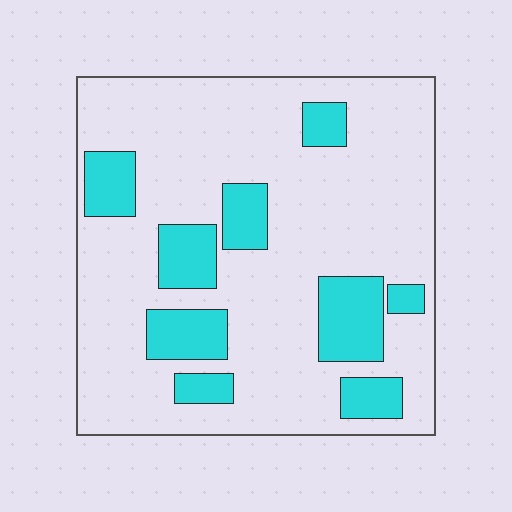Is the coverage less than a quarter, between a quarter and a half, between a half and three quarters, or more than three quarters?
Less than a quarter.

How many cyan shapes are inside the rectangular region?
9.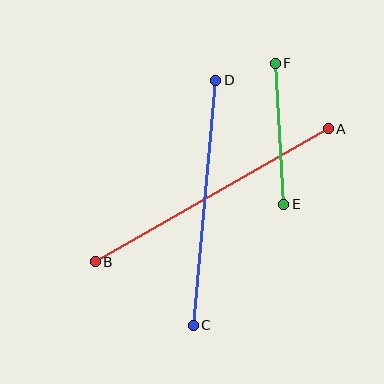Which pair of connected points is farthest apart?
Points A and B are farthest apart.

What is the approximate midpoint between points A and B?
The midpoint is at approximately (212, 195) pixels.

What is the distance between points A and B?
The distance is approximately 268 pixels.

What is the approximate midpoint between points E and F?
The midpoint is at approximately (279, 134) pixels.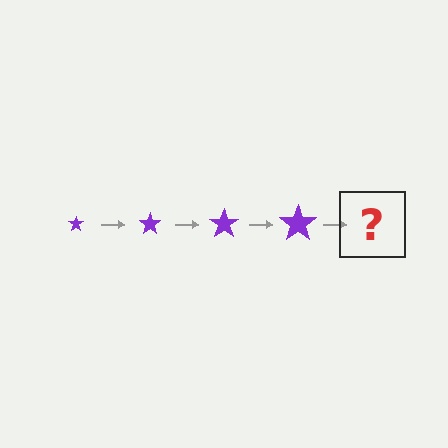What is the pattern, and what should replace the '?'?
The pattern is that the star gets progressively larger each step. The '?' should be a purple star, larger than the previous one.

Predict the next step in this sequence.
The next step is a purple star, larger than the previous one.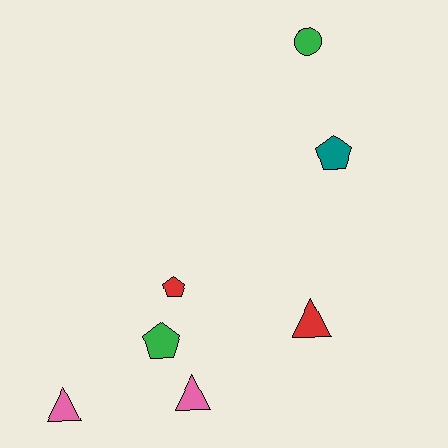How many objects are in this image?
There are 7 objects.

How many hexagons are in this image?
There are no hexagons.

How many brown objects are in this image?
There are no brown objects.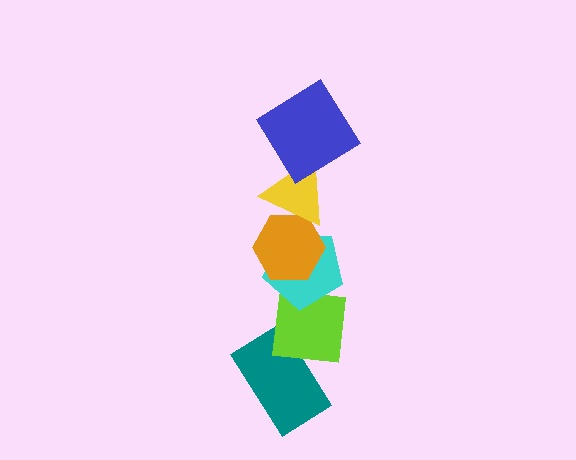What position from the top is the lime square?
The lime square is 5th from the top.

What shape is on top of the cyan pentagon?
The orange hexagon is on top of the cyan pentagon.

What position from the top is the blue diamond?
The blue diamond is 1st from the top.